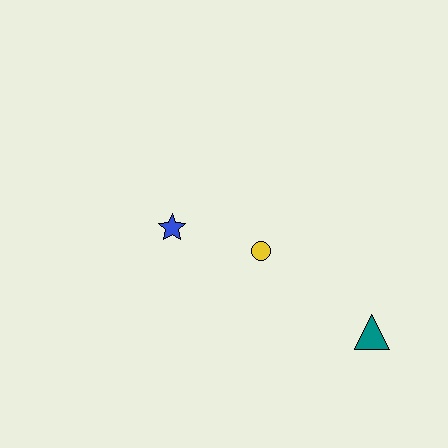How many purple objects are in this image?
There are no purple objects.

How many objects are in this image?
There are 3 objects.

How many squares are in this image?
There are no squares.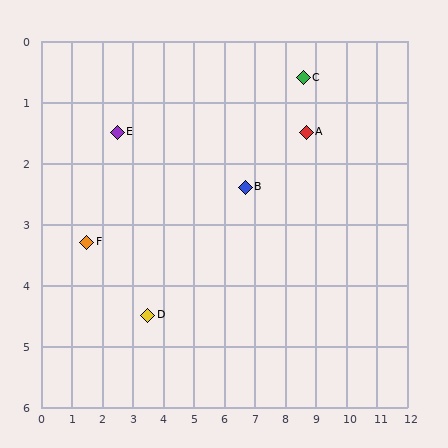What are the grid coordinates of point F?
Point F is at approximately (1.5, 3.3).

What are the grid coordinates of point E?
Point E is at approximately (2.5, 1.5).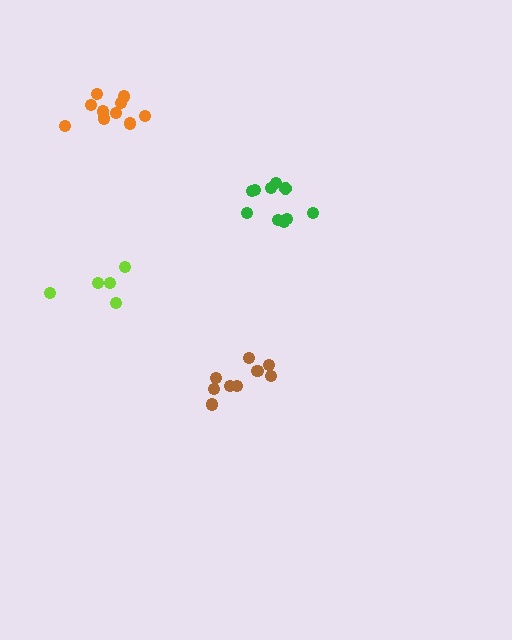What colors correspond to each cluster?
The clusters are colored: orange, brown, green, lime.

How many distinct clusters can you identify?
There are 4 distinct clusters.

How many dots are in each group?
Group 1: 10 dots, Group 2: 9 dots, Group 3: 10 dots, Group 4: 5 dots (34 total).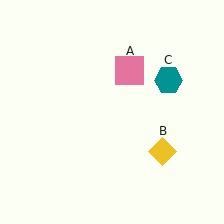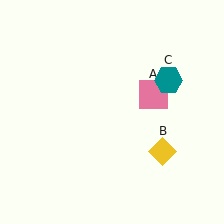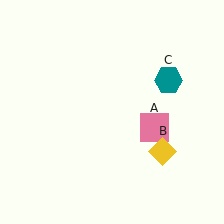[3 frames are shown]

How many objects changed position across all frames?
1 object changed position: pink square (object A).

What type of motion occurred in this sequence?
The pink square (object A) rotated clockwise around the center of the scene.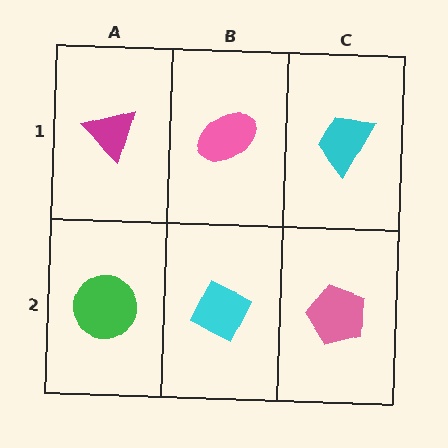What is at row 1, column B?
A pink ellipse.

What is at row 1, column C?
A cyan trapezoid.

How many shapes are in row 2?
3 shapes.